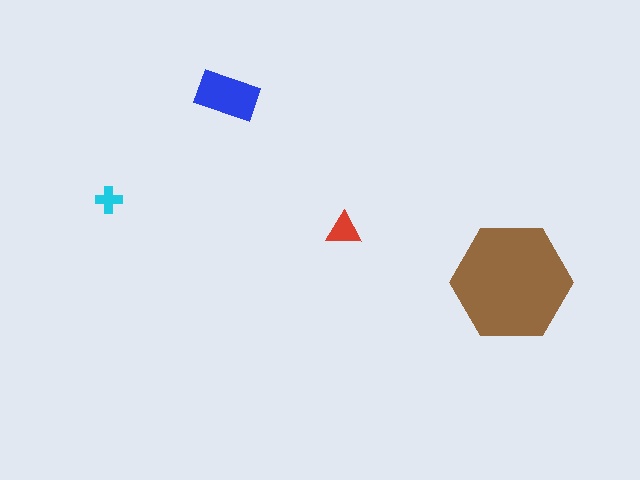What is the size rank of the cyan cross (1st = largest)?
4th.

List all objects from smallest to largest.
The cyan cross, the red triangle, the blue rectangle, the brown hexagon.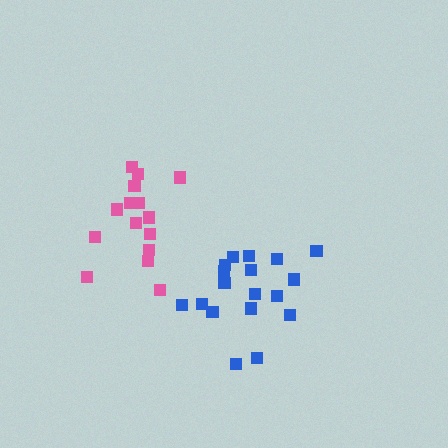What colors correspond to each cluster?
The clusters are colored: blue, pink.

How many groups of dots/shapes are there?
There are 2 groups.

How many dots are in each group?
Group 1: 18 dots, Group 2: 15 dots (33 total).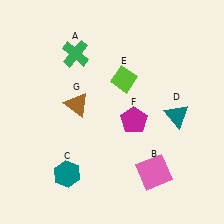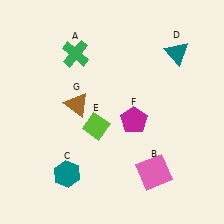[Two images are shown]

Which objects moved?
The objects that moved are: the teal triangle (D), the lime diamond (E).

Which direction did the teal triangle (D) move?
The teal triangle (D) moved up.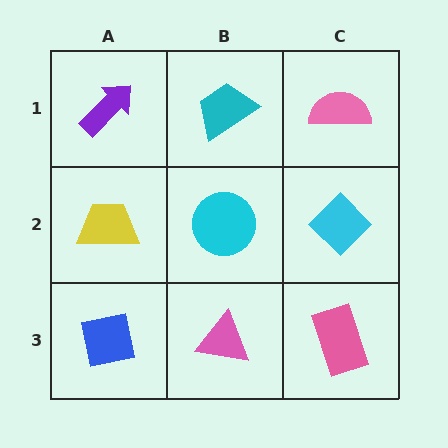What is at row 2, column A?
A yellow trapezoid.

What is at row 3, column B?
A pink triangle.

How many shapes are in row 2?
3 shapes.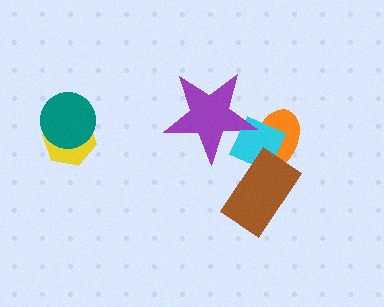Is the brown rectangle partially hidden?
No, no other shape covers it.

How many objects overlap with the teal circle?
1 object overlaps with the teal circle.